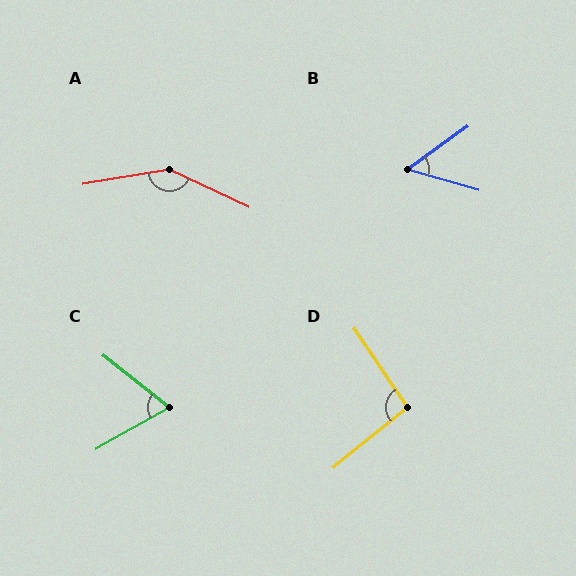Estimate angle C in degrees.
Approximately 68 degrees.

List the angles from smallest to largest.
B (52°), C (68°), D (95°), A (145°).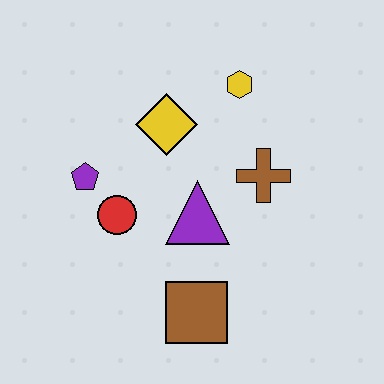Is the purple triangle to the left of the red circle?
No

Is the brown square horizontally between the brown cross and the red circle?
Yes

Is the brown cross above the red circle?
Yes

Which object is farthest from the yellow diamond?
The brown square is farthest from the yellow diamond.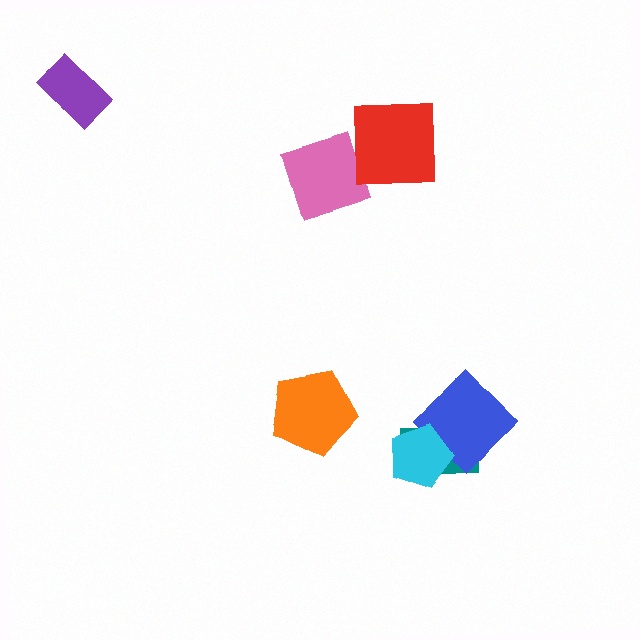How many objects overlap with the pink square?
0 objects overlap with the pink square.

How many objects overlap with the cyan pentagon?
2 objects overlap with the cyan pentagon.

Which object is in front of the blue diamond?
The cyan pentagon is in front of the blue diamond.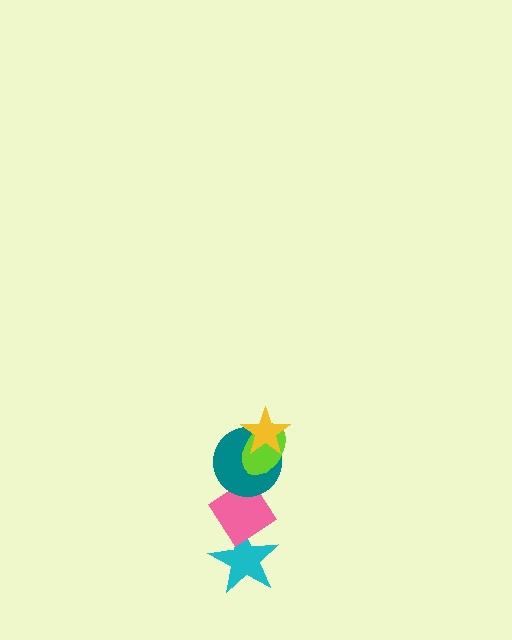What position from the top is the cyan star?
The cyan star is 5th from the top.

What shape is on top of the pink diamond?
The teal circle is on top of the pink diamond.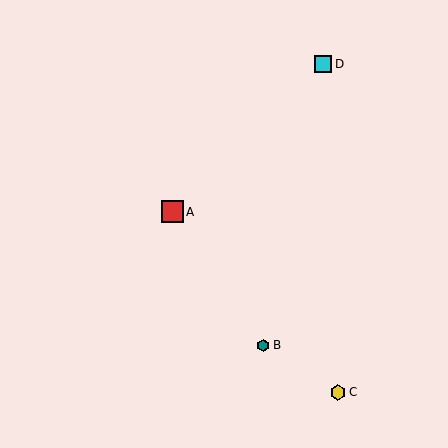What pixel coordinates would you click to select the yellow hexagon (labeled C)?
Click at (338, 392) to select the yellow hexagon C.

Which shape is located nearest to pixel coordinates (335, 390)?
The yellow hexagon (labeled C) at (338, 392) is nearest to that location.